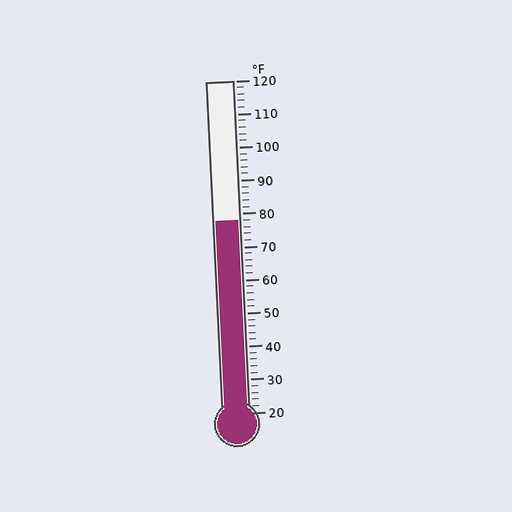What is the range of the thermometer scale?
The thermometer scale ranges from 20°F to 120°F.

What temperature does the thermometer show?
The thermometer shows approximately 78°F.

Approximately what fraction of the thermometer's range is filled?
The thermometer is filled to approximately 60% of its range.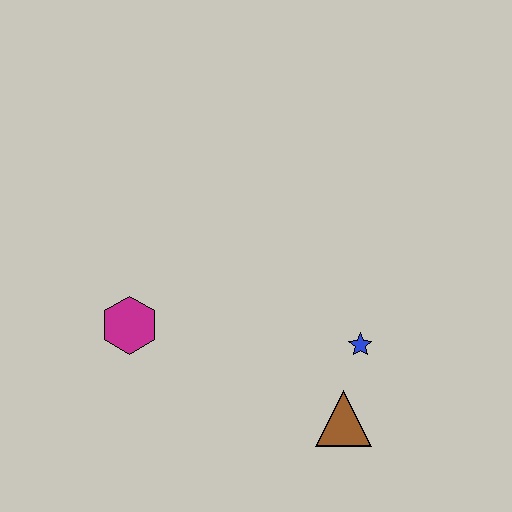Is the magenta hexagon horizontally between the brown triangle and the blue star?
No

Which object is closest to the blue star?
The brown triangle is closest to the blue star.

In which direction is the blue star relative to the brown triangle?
The blue star is above the brown triangle.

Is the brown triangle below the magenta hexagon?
Yes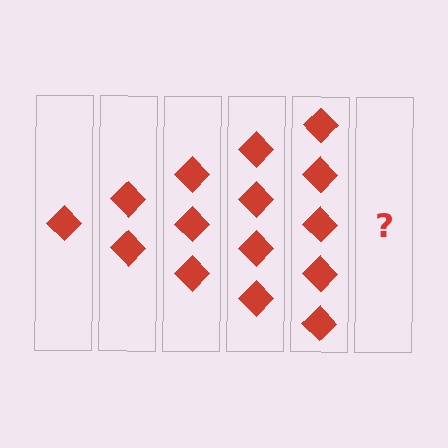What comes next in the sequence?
The next element should be 6 diamonds.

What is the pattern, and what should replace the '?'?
The pattern is that each step adds one more diamond. The '?' should be 6 diamonds.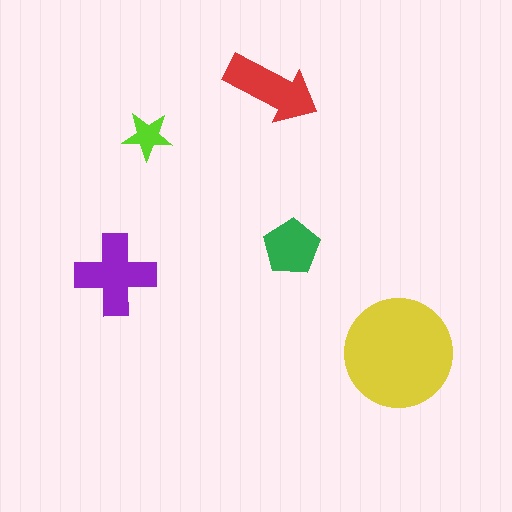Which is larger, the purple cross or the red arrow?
The purple cross.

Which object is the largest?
The yellow circle.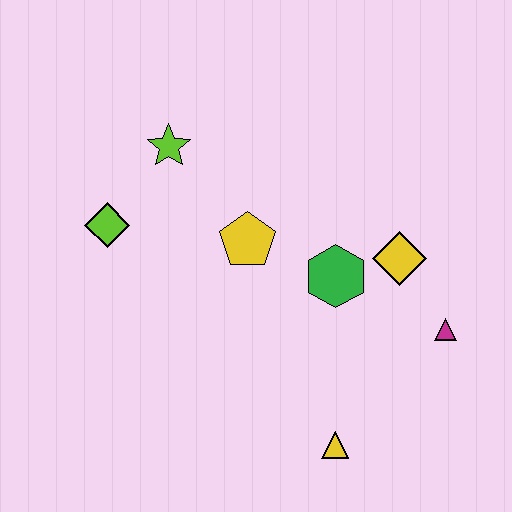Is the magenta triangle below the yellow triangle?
No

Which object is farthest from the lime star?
The yellow triangle is farthest from the lime star.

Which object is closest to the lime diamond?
The lime star is closest to the lime diamond.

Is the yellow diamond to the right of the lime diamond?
Yes